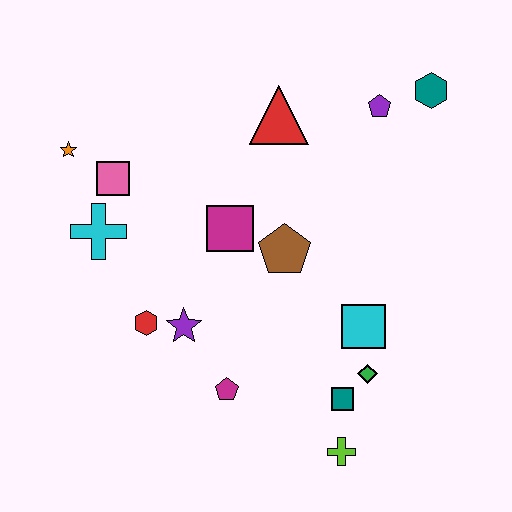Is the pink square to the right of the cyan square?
No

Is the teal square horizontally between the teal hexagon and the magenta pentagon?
Yes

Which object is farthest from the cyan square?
The orange star is farthest from the cyan square.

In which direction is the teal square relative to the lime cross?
The teal square is above the lime cross.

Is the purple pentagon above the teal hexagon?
No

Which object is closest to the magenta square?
The brown pentagon is closest to the magenta square.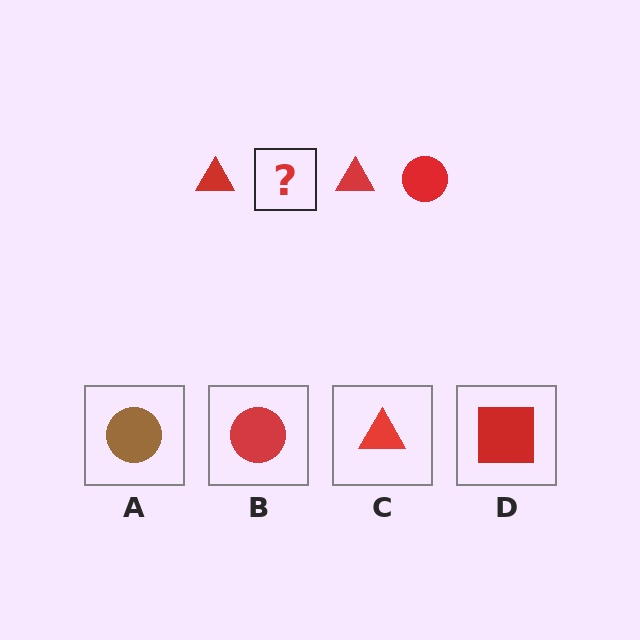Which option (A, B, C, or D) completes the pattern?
B.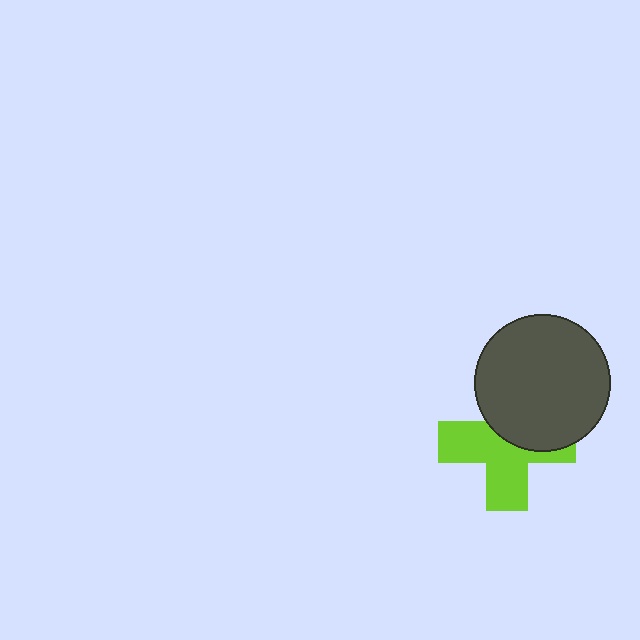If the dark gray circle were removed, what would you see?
You would see the complete lime cross.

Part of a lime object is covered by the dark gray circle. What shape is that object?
It is a cross.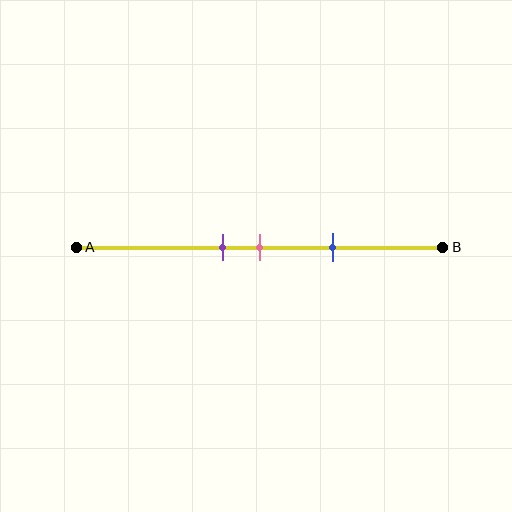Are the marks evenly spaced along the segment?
Yes, the marks are approximately evenly spaced.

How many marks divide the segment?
There are 3 marks dividing the segment.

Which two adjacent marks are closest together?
The purple and pink marks are the closest adjacent pair.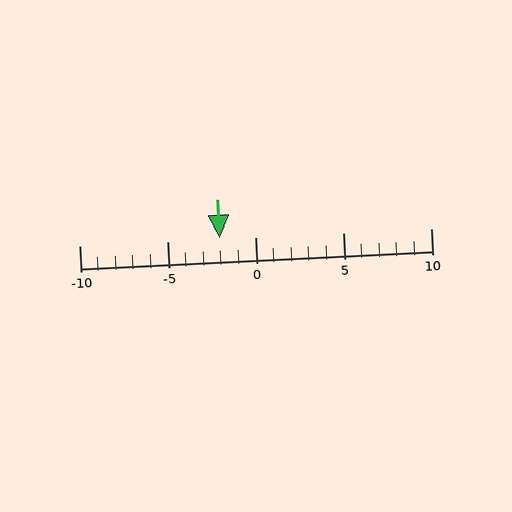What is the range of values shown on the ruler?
The ruler shows values from -10 to 10.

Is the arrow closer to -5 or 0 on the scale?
The arrow is closer to 0.